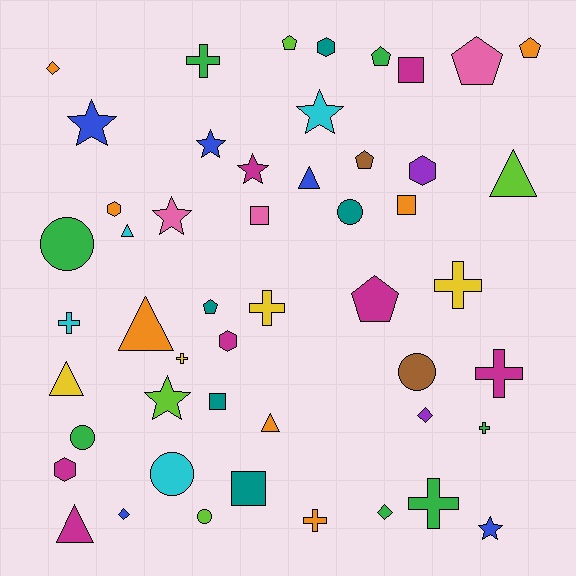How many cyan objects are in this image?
There are 4 cyan objects.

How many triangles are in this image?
There are 7 triangles.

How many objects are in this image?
There are 50 objects.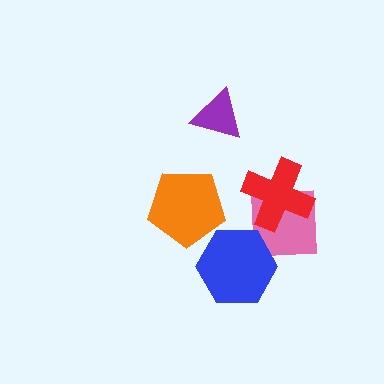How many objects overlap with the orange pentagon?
0 objects overlap with the orange pentagon.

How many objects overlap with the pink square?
2 objects overlap with the pink square.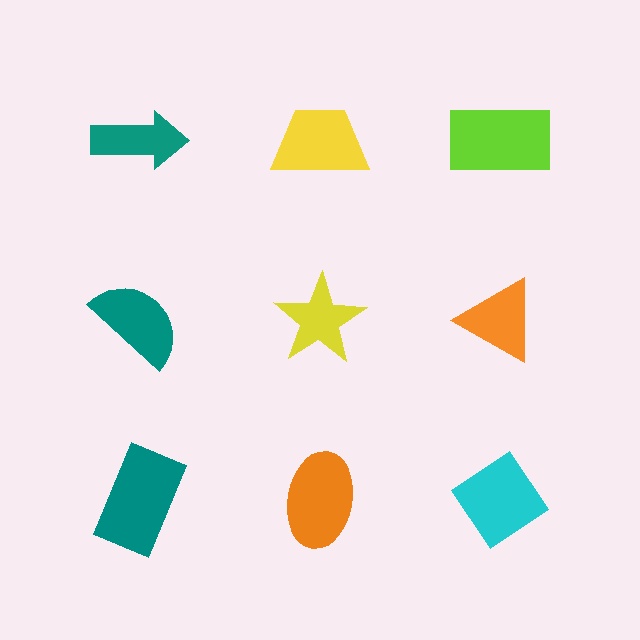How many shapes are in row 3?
3 shapes.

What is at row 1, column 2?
A yellow trapezoid.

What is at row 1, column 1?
A teal arrow.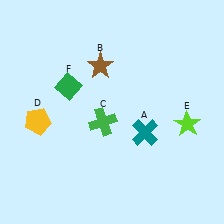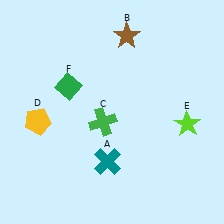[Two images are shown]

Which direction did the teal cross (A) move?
The teal cross (A) moved left.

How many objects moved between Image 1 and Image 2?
2 objects moved between the two images.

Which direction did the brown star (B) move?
The brown star (B) moved up.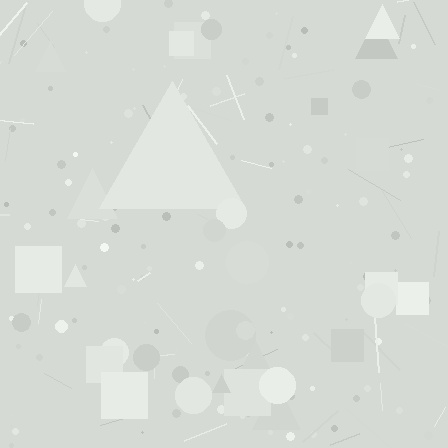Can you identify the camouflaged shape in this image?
The camouflaged shape is a triangle.